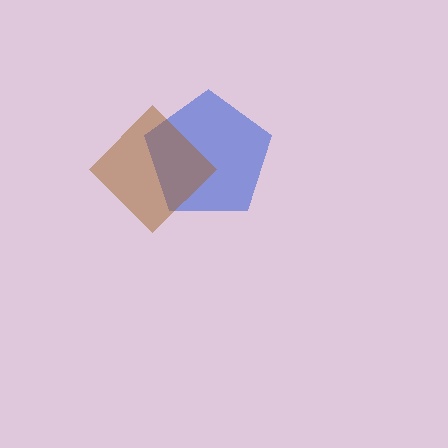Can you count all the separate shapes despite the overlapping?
Yes, there are 2 separate shapes.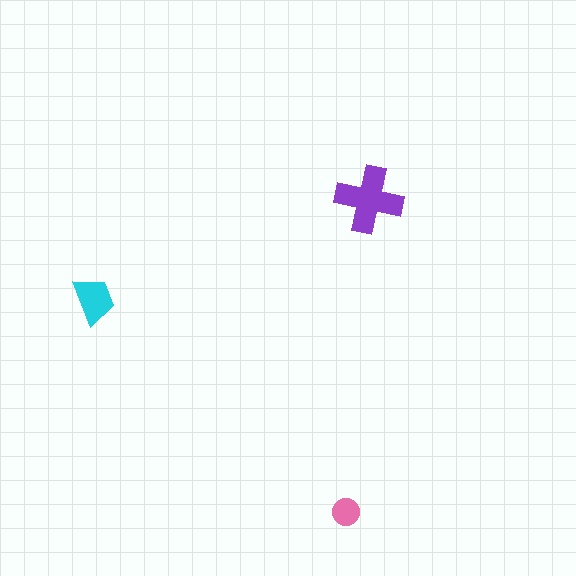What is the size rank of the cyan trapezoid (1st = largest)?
2nd.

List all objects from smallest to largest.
The pink circle, the cyan trapezoid, the purple cross.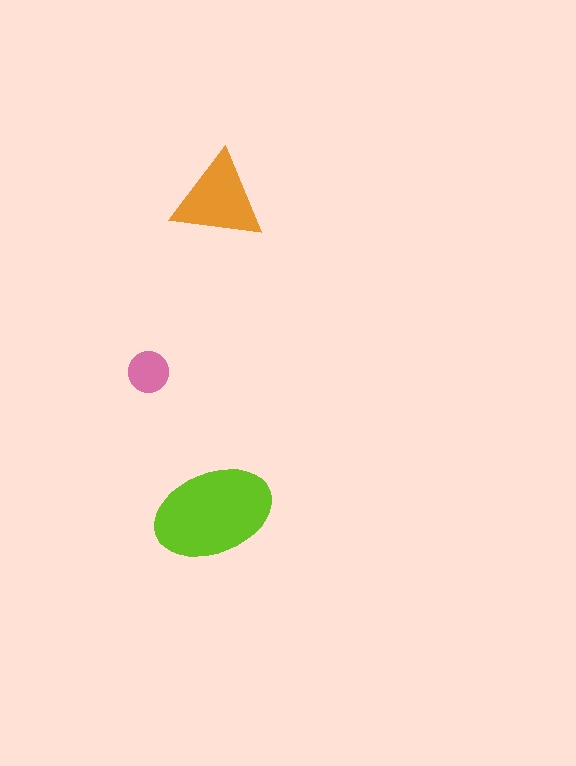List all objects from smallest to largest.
The pink circle, the orange triangle, the lime ellipse.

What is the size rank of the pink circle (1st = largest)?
3rd.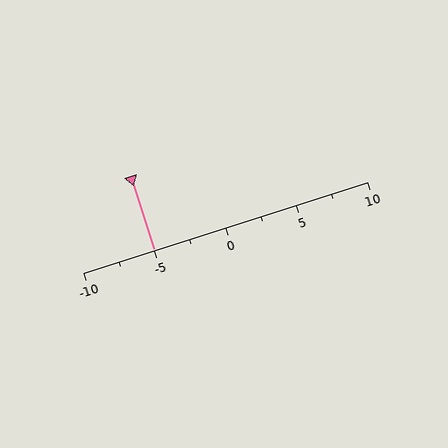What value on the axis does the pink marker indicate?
The marker indicates approximately -5.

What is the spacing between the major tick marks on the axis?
The major ticks are spaced 5 apart.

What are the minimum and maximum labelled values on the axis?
The axis runs from -10 to 10.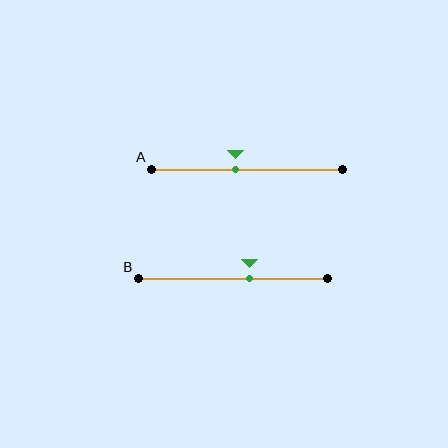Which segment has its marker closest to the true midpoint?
Segment A has its marker closest to the true midpoint.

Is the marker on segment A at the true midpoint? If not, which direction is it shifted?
No, the marker on segment A is shifted to the left by about 6% of the segment length.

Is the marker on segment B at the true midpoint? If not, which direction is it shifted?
No, the marker on segment B is shifted to the right by about 9% of the segment length.